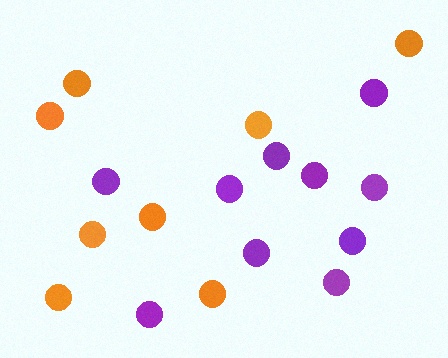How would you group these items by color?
There are 2 groups: one group of purple circles (10) and one group of orange circles (8).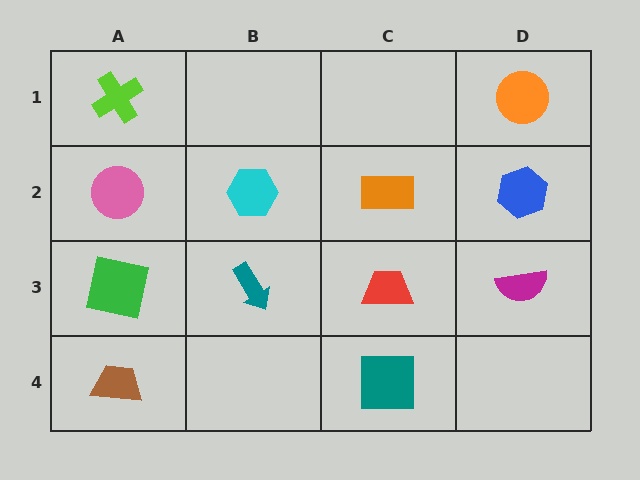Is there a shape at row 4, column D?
No, that cell is empty.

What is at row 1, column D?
An orange circle.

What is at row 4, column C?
A teal square.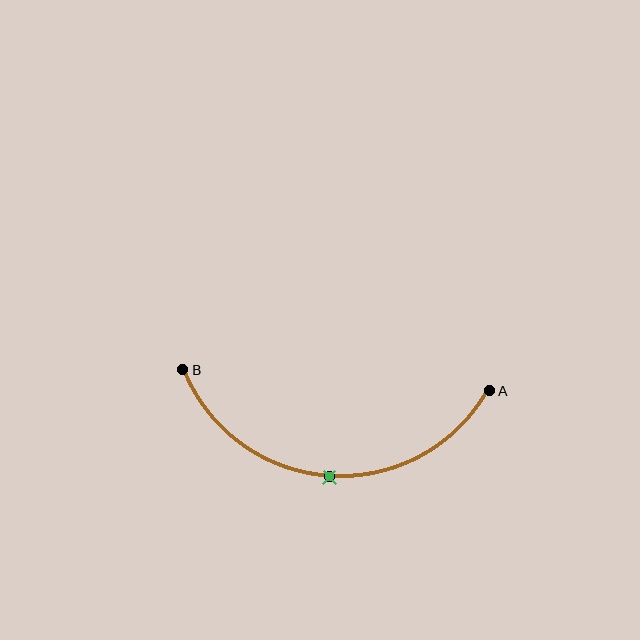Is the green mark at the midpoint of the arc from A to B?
Yes. The green mark lies on the arc at equal arc-length from both A and B — it is the arc midpoint.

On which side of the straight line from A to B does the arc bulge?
The arc bulges below the straight line connecting A and B.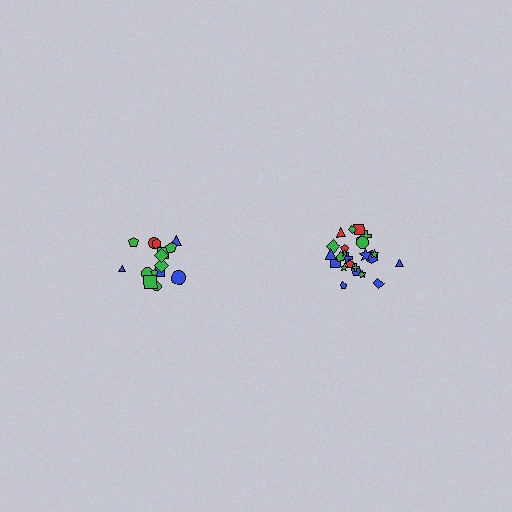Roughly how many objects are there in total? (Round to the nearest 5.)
Roughly 40 objects in total.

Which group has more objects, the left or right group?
The right group.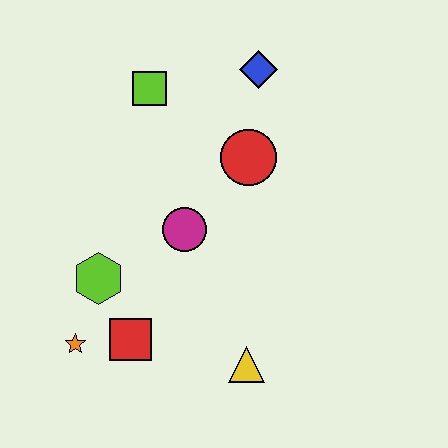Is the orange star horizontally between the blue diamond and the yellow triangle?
No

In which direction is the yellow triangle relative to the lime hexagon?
The yellow triangle is to the right of the lime hexagon.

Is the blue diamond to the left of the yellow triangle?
No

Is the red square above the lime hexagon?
No